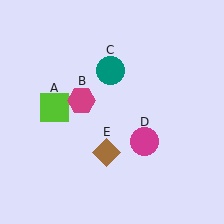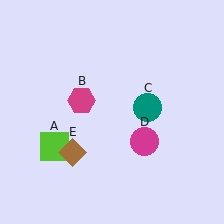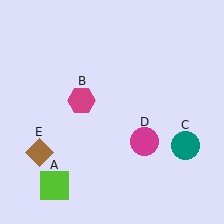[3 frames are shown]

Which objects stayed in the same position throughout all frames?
Magenta hexagon (object B) and magenta circle (object D) remained stationary.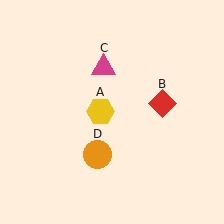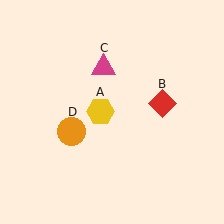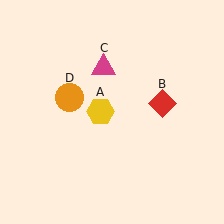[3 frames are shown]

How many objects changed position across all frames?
1 object changed position: orange circle (object D).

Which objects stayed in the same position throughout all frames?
Yellow hexagon (object A) and red diamond (object B) and magenta triangle (object C) remained stationary.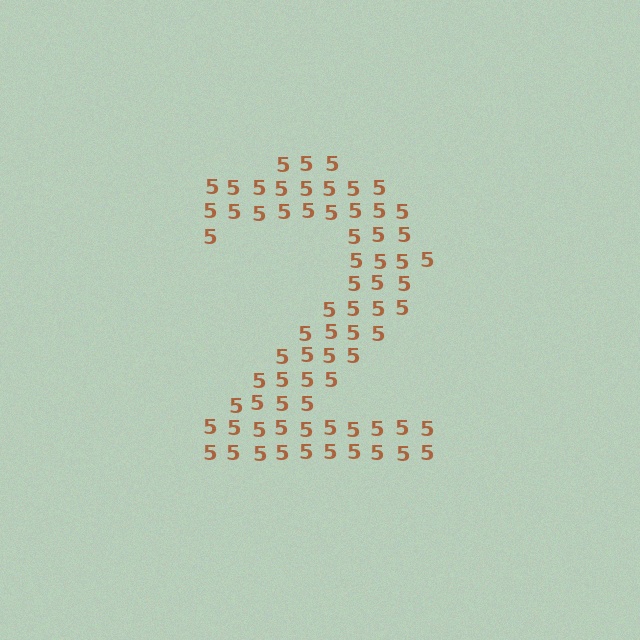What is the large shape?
The large shape is the digit 2.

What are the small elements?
The small elements are digit 5's.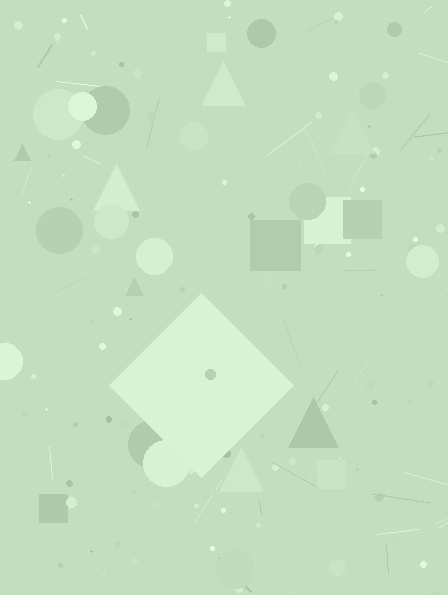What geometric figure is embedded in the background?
A diamond is embedded in the background.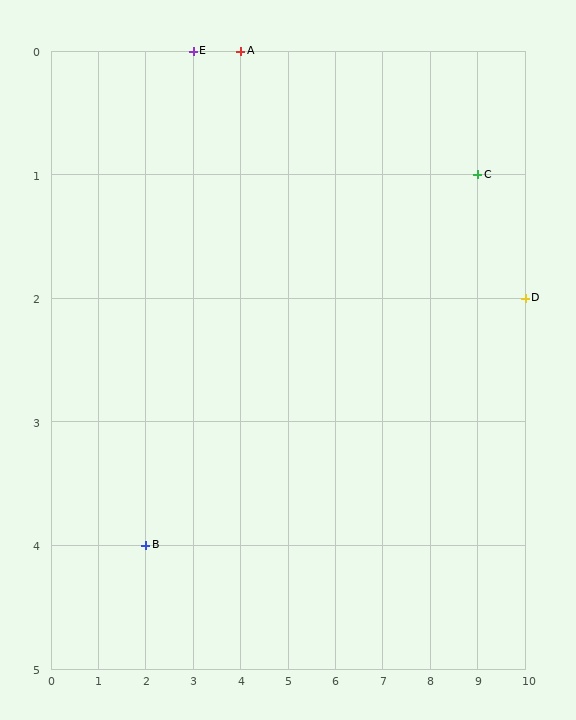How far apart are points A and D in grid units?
Points A and D are 6 columns and 2 rows apart (about 6.3 grid units diagonally).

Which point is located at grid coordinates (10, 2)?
Point D is at (10, 2).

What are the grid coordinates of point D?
Point D is at grid coordinates (10, 2).